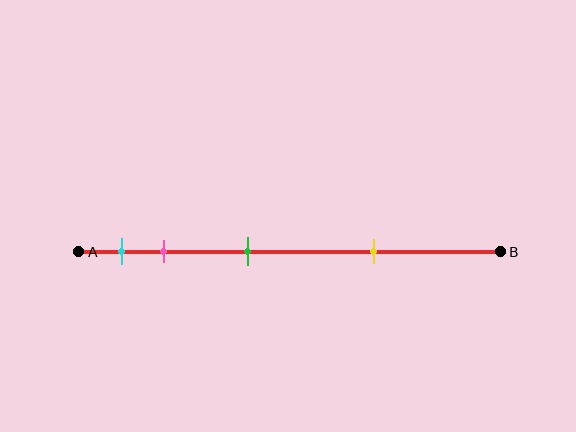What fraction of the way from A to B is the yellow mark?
The yellow mark is approximately 70% (0.7) of the way from A to B.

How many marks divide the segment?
There are 4 marks dividing the segment.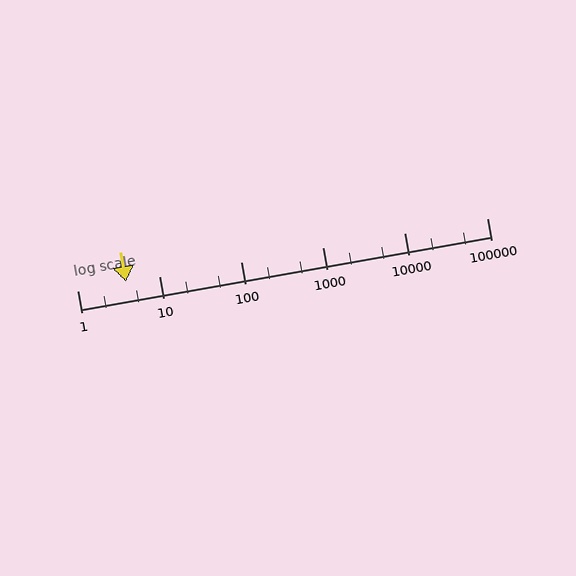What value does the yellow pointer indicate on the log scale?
The pointer indicates approximately 3.9.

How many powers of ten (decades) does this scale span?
The scale spans 5 decades, from 1 to 100000.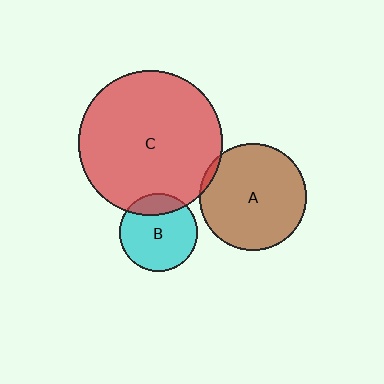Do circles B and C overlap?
Yes.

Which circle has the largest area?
Circle C (red).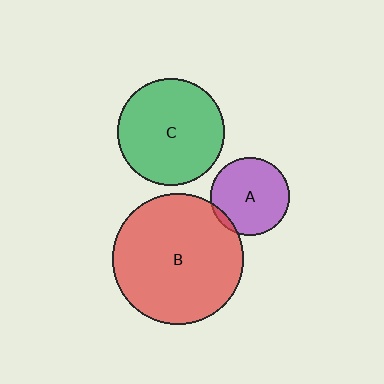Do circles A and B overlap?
Yes.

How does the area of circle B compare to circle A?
Approximately 2.8 times.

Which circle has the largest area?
Circle B (red).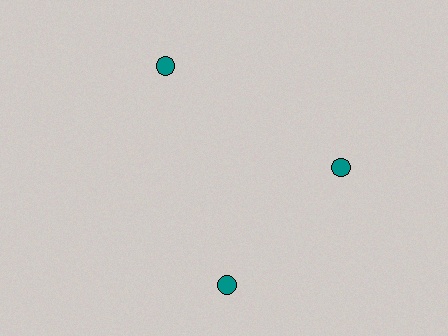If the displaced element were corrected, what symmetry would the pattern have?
It would have 3-fold rotational symmetry — the pattern would map onto itself every 120 degrees.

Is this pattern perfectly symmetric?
No. The 3 teal circles are arranged in a ring, but one element near the 7 o'clock position is rotated out of alignment along the ring, breaking the 3-fold rotational symmetry.